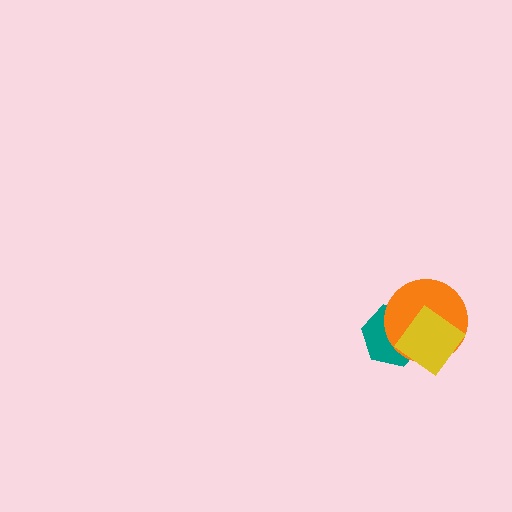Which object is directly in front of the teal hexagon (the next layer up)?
The orange circle is directly in front of the teal hexagon.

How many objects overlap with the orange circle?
2 objects overlap with the orange circle.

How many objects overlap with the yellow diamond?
2 objects overlap with the yellow diamond.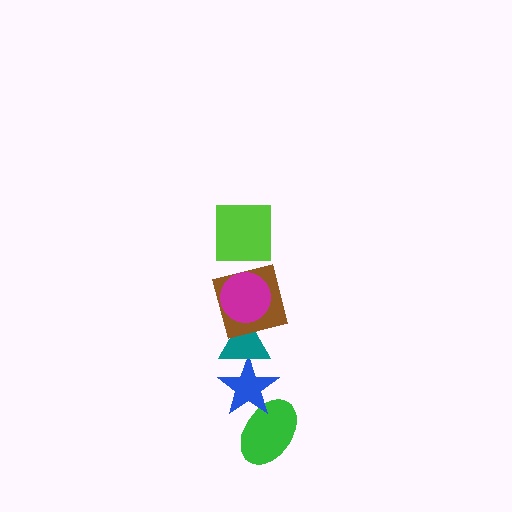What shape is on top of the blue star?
The teal triangle is on top of the blue star.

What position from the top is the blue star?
The blue star is 5th from the top.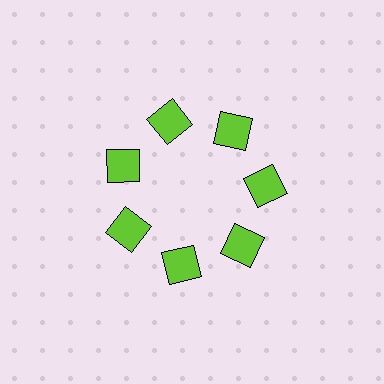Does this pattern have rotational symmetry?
Yes, this pattern has 7-fold rotational symmetry. It looks the same after rotating 51 degrees around the center.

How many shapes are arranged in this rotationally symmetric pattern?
There are 7 shapes, arranged in 7 groups of 1.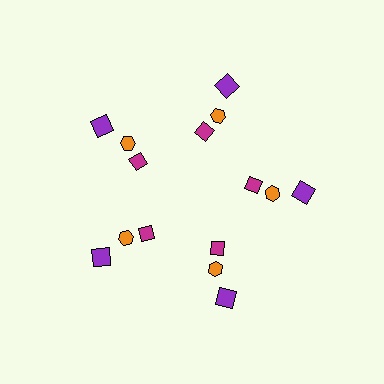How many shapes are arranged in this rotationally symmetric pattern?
There are 15 shapes, arranged in 5 groups of 3.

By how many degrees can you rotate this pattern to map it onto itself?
The pattern maps onto itself every 72 degrees of rotation.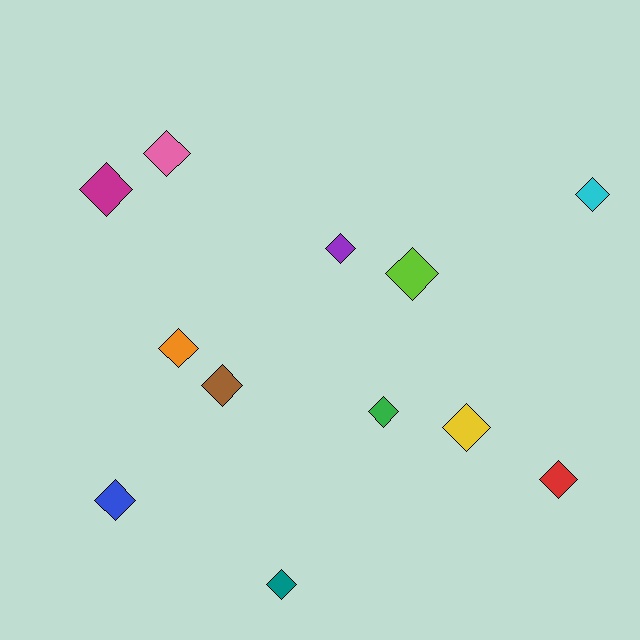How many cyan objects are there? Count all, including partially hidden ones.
There is 1 cyan object.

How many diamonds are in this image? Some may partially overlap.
There are 12 diamonds.